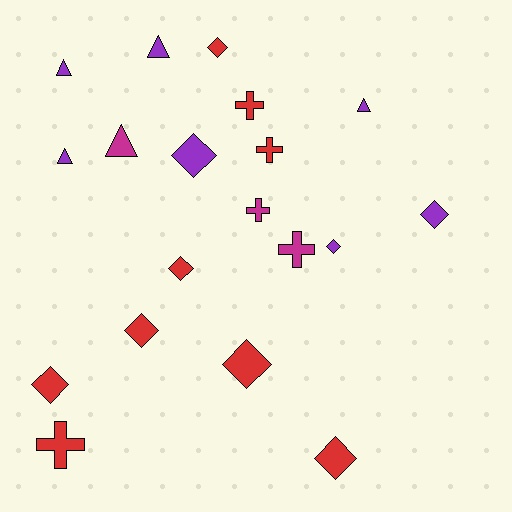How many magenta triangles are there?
There is 1 magenta triangle.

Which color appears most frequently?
Red, with 9 objects.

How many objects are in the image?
There are 19 objects.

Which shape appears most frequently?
Diamond, with 9 objects.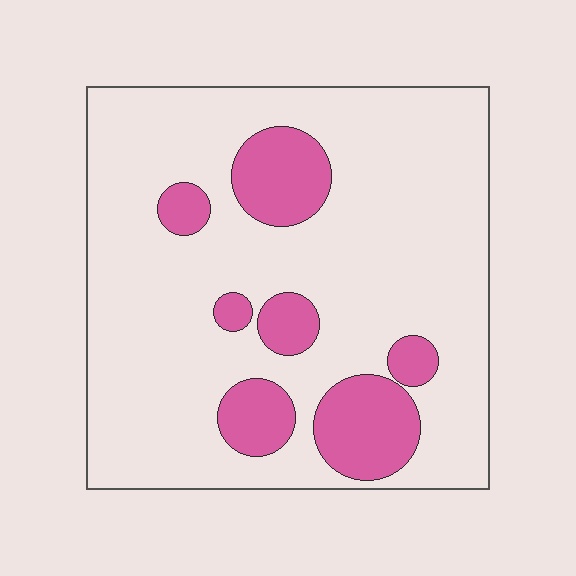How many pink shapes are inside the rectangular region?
7.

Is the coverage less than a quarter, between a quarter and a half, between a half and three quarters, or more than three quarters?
Less than a quarter.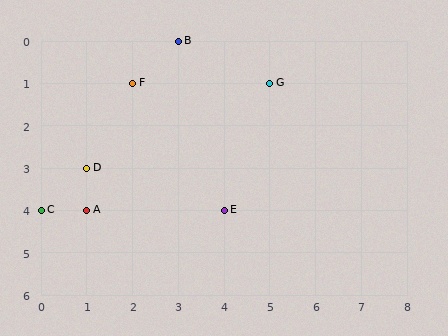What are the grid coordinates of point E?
Point E is at grid coordinates (4, 4).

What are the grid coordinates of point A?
Point A is at grid coordinates (1, 4).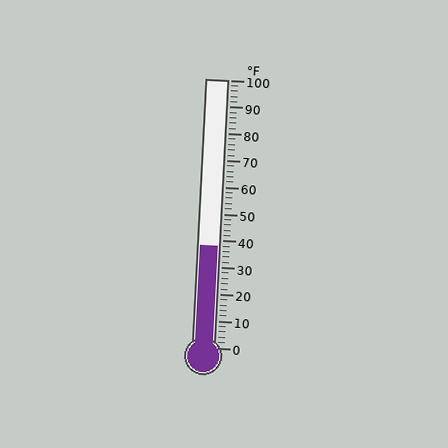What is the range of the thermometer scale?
The thermometer scale ranges from 0°F to 100°F.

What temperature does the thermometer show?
The thermometer shows approximately 38°F.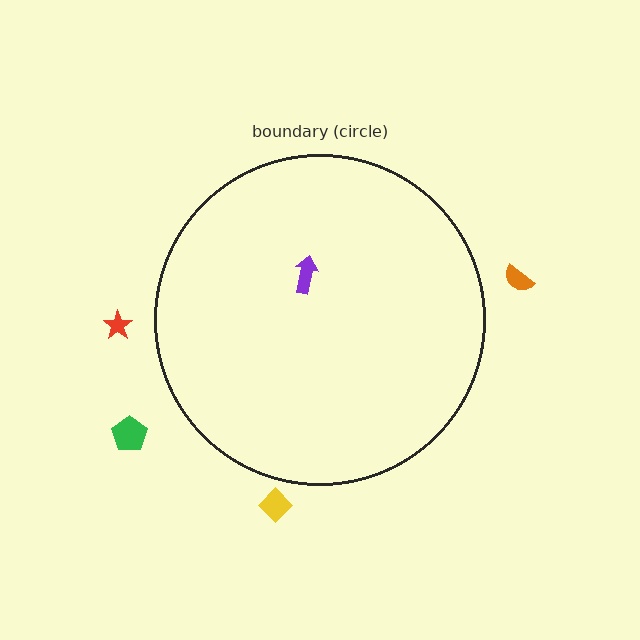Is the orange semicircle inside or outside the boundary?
Outside.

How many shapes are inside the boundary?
1 inside, 4 outside.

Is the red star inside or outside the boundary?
Outside.